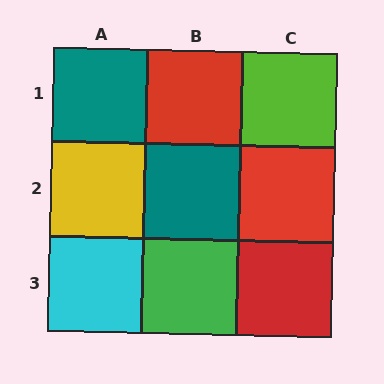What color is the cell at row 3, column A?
Cyan.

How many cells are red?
3 cells are red.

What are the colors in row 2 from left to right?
Yellow, teal, red.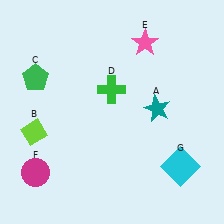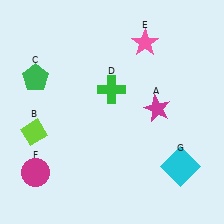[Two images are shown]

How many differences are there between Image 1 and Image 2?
There is 1 difference between the two images.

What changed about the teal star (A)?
In Image 1, A is teal. In Image 2, it changed to magenta.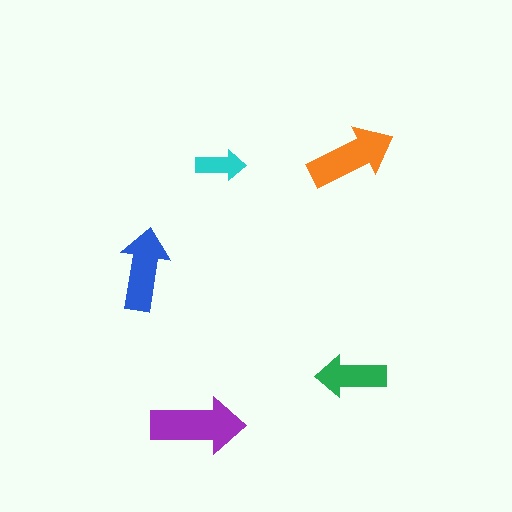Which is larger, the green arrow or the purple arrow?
The purple one.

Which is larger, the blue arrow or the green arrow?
The blue one.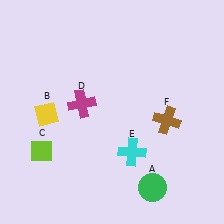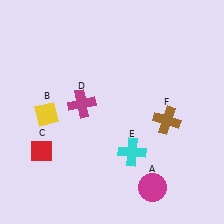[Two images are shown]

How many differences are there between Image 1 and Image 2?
There are 2 differences between the two images.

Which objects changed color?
A changed from green to magenta. C changed from lime to red.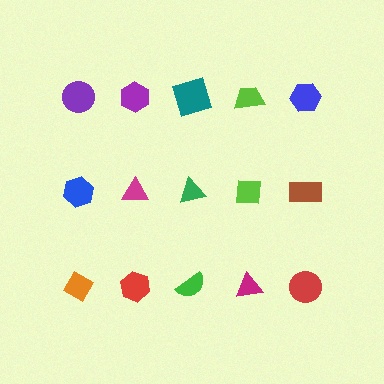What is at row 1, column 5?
A blue hexagon.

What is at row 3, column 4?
A magenta triangle.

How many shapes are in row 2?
5 shapes.